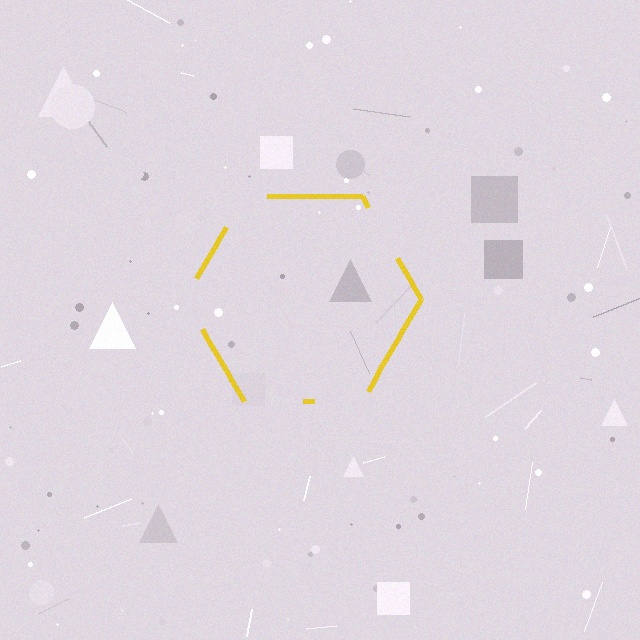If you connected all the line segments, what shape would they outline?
They would outline a hexagon.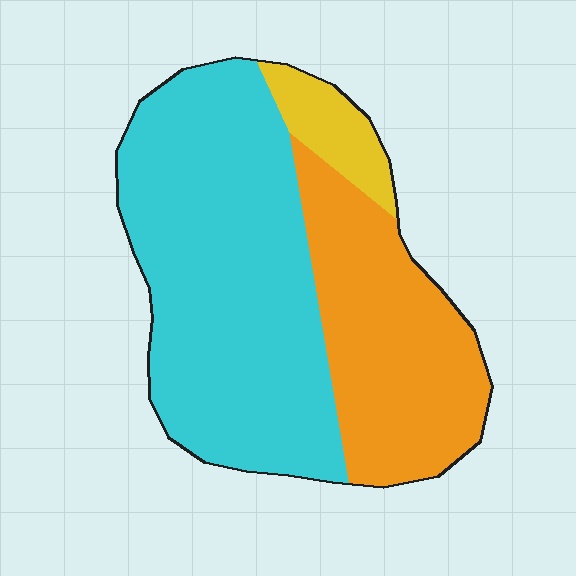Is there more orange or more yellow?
Orange.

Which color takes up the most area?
Cyan, at roughly 60%.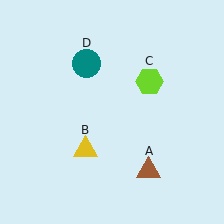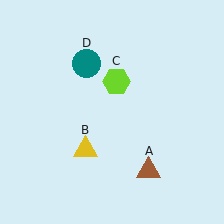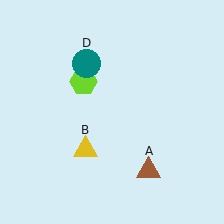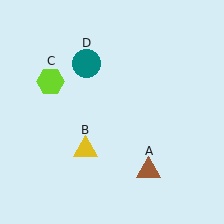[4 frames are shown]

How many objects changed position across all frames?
1 object changed position: lime hexagon (object C).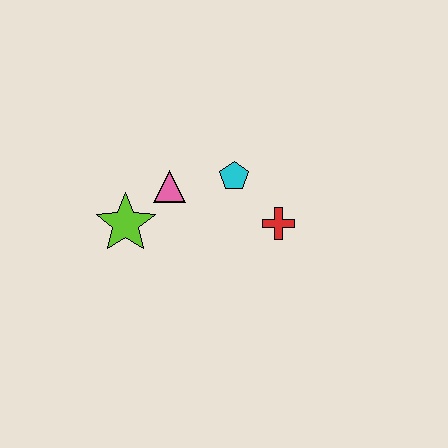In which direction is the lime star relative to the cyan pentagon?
The lime star is to the left of the cyan pentagon.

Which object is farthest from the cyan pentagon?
The lime star is farthest from the cyan pentagon.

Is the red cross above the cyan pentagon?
No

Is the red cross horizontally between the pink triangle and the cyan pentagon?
No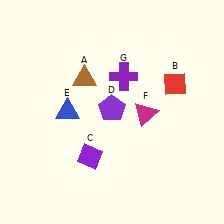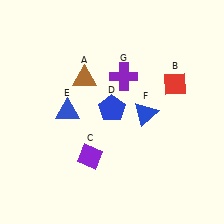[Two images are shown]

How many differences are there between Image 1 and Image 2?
There are 2 differences between the two images.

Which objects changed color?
D changed from purple to blue. F changed from magenta to blue.